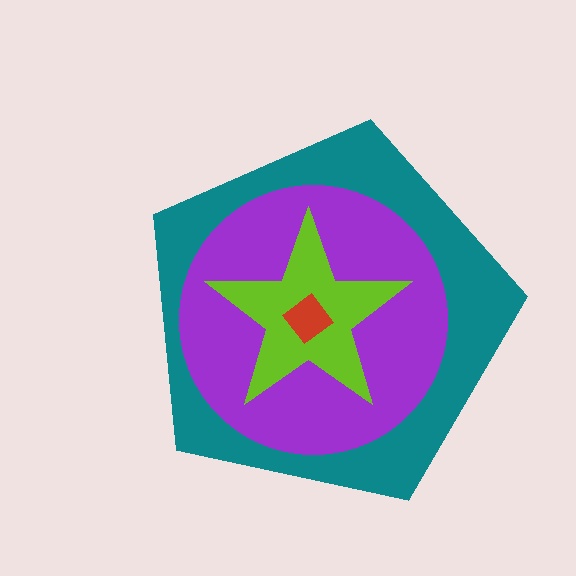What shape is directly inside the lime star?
The red diamond.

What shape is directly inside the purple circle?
The lime star.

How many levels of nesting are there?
4.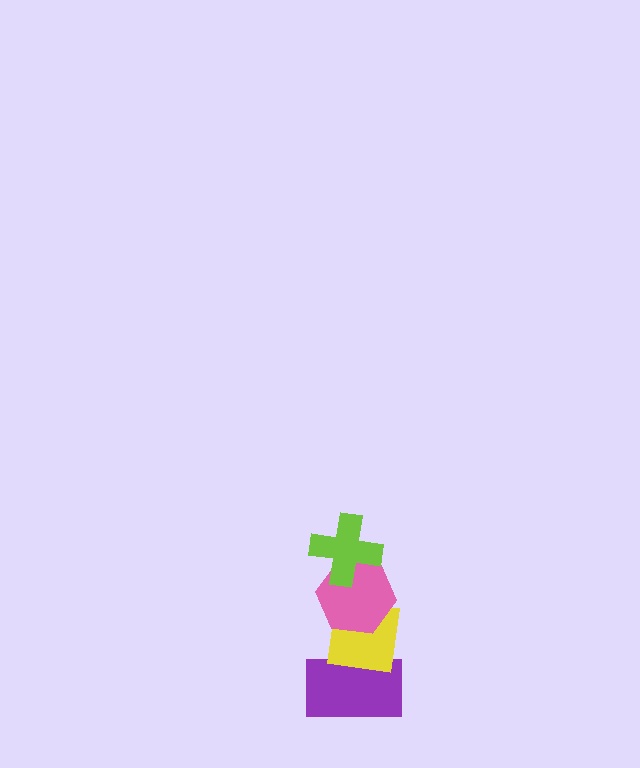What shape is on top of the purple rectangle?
The yellow square is on top of the purple rectangle.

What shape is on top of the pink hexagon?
The lime cross is on top of the pink hexagon.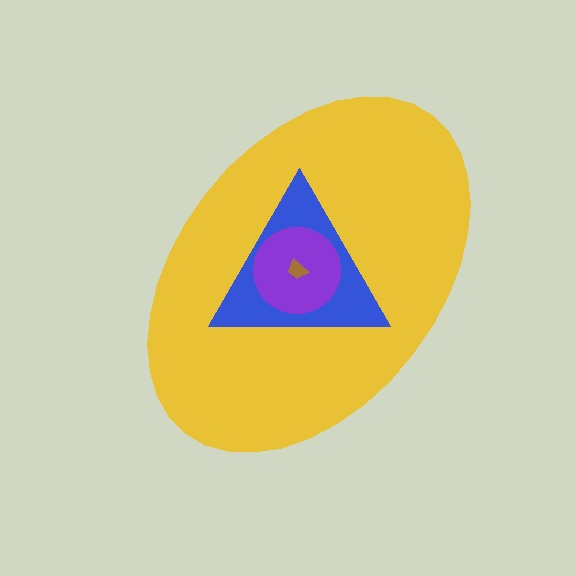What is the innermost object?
The brown trapezoid.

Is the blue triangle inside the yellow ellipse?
Yes.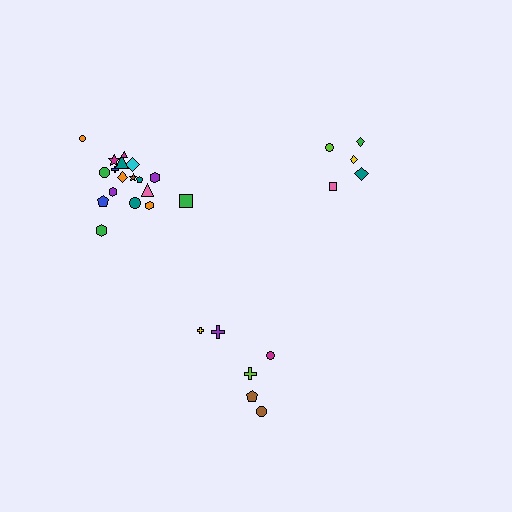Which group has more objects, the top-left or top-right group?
The top-left group.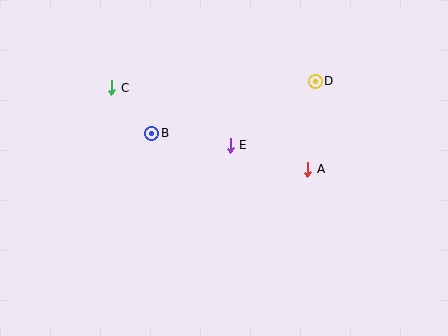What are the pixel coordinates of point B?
Point B is at (152, 133).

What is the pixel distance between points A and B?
The distance between A and B is 160 pixels.